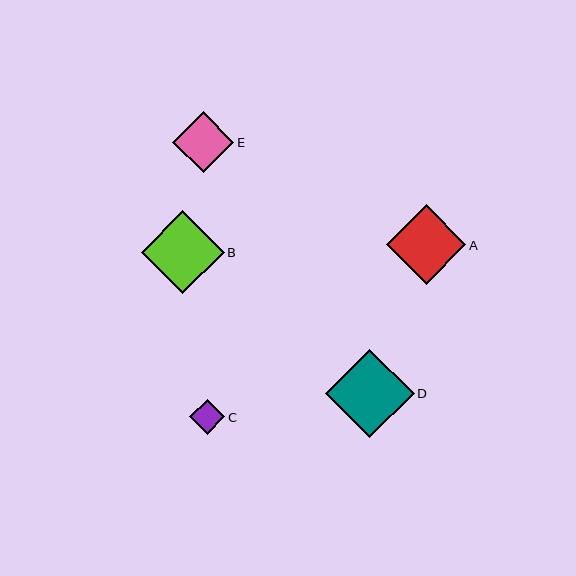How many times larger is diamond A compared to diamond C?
Diamond A is approximately 2.3 times the size of diamond C.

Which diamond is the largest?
Diamond D is the largest with a size of approximately 88 pixels.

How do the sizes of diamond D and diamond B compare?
Diamond D and diamond B are approximately the same size.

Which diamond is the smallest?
Diamond C is the smallest with a size of approximately 35 pixels.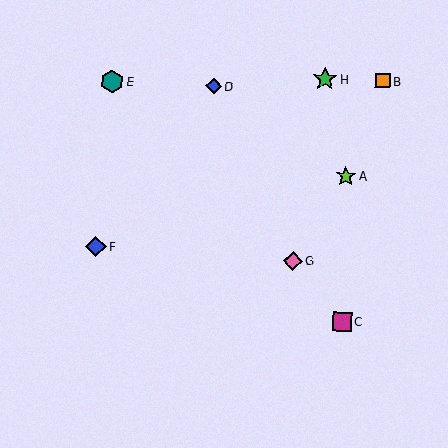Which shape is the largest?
The green star (labeled H) is the largest.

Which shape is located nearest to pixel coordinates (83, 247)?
The blue diamond (labeled F) at (96, 246) is nearest to that location.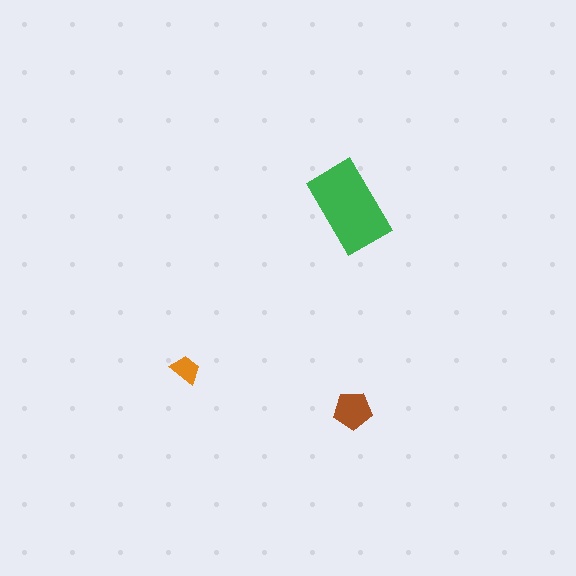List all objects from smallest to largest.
The orange trapezoid, the brown pentagon, the green rectangle.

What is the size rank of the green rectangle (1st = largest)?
1st.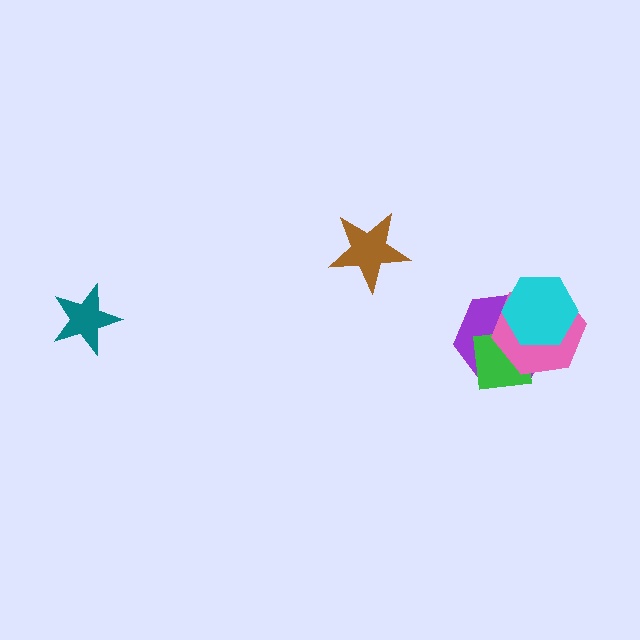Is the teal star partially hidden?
No, no other shape covers it.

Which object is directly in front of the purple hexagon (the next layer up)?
The green square is directly in front of the purple hexagon.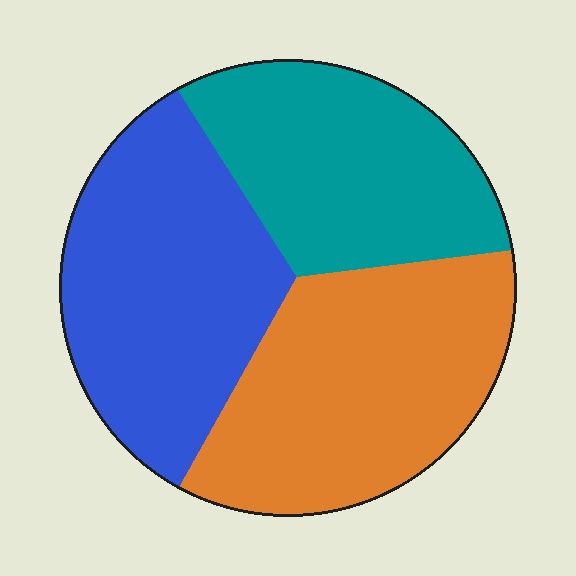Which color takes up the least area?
Teal, at roughly 30%.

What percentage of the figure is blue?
Blue takes up about one third (1/3) of the figure.